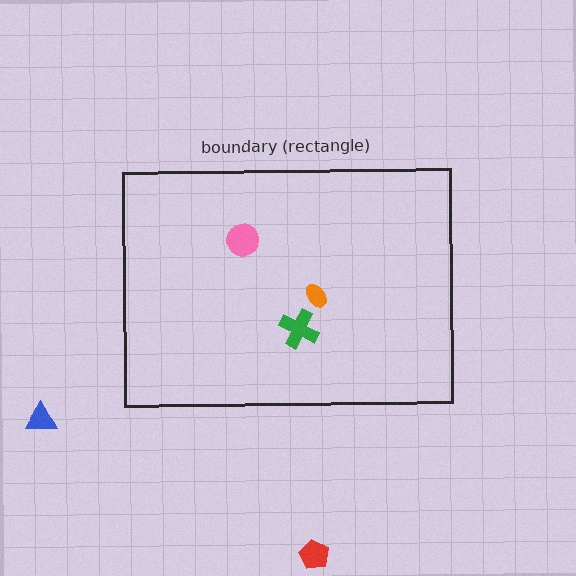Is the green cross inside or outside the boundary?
Inside.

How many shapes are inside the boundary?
3 inside, 2 outside.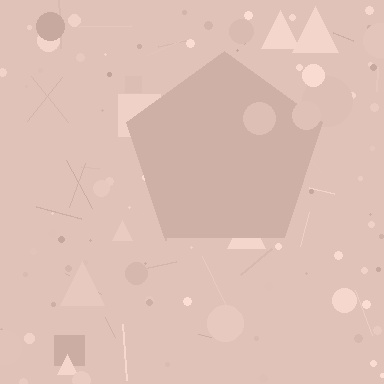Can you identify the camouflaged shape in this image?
The camouflaged shape is a pentagon.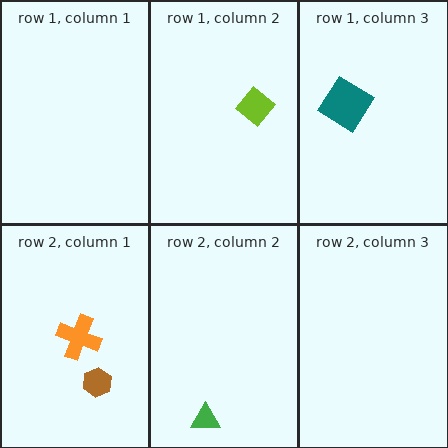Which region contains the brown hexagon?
The row 2, column 1 region.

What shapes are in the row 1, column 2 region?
The lime diamond.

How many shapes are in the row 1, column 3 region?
1.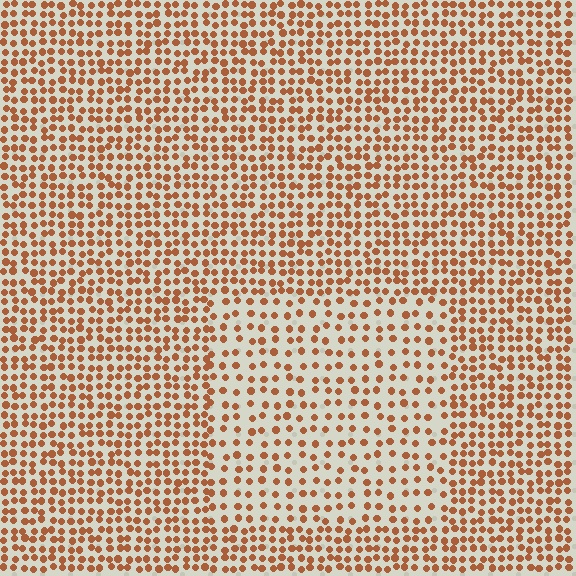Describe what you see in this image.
The image contains small brown elements arranged at two different densities. A rectangle-shaped region is visible where the elements are less densely packed than the surrounding area.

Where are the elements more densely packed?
The elements are more densely packed outside the rectangle boundary.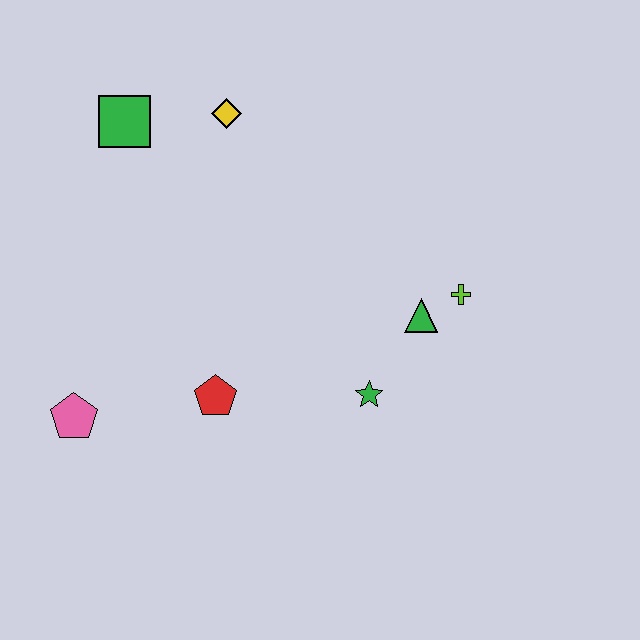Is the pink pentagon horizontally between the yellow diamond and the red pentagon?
No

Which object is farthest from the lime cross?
The pink pentagon is farthest from the lime cross.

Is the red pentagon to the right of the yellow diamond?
No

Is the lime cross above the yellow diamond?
No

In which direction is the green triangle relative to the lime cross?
The green triangle is to the left of the lime cross.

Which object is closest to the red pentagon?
The pink pentagon is closest to the red pentagon.